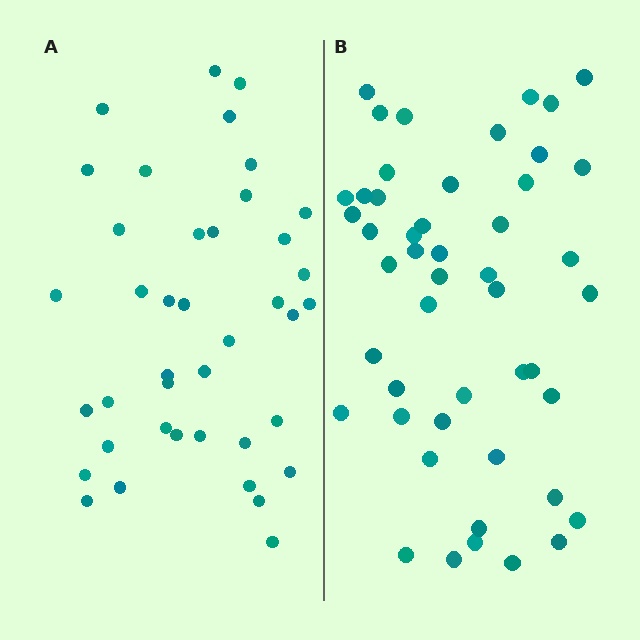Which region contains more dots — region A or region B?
Region B (the right region) has more dots.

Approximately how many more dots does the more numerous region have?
Region B has roughly 8 or so more dots than region A.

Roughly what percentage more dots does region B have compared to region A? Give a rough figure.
About 20% more.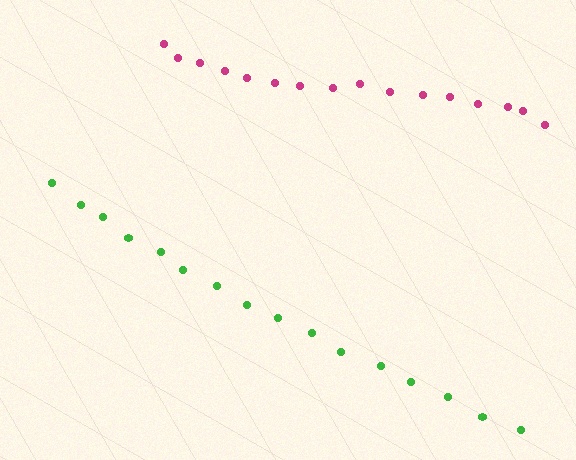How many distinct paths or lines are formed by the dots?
There are 2 distinct paths.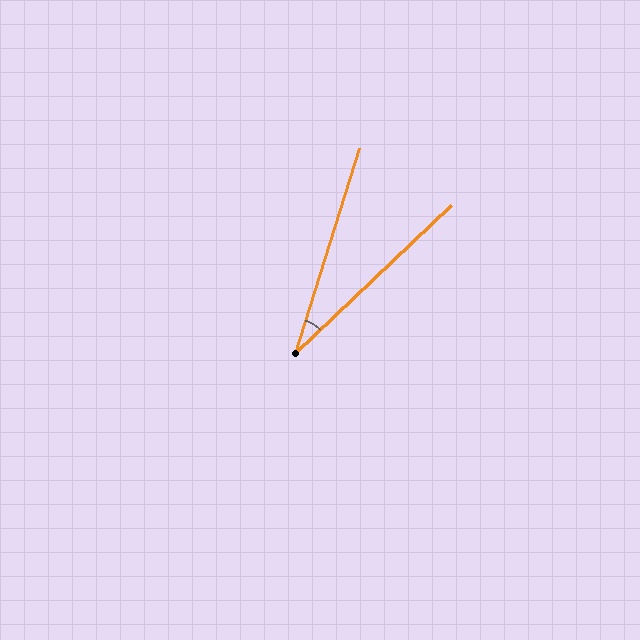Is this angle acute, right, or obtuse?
It is acute.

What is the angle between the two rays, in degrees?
Approximately 29 degrees.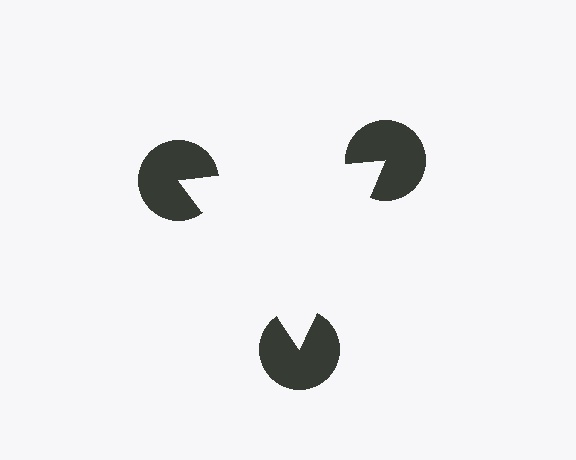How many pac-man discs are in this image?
There are 3 — one at each vertex of the illusory triangle.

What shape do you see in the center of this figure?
An illusory triangle — its edges are inferred from the aligned wedge cuts in the pac-man discs, not physically drawn.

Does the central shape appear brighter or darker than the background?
It typically appears slightly brighter than the background, even though no actual brightness change is drawn.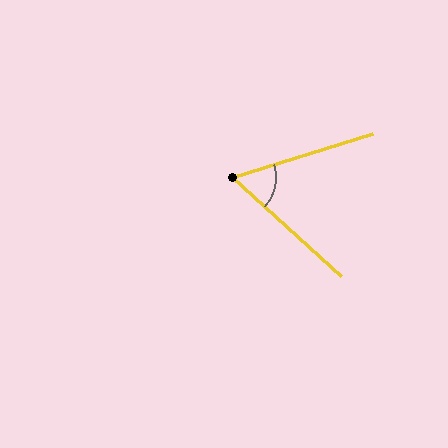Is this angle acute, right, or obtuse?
It is acute.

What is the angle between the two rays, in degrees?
Approximately 60 degrees.